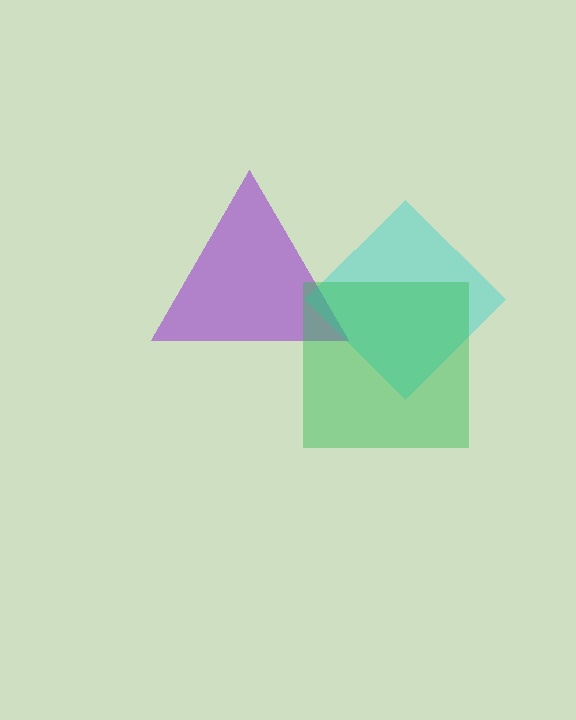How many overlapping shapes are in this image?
There are 3 overlapping shapes in the image.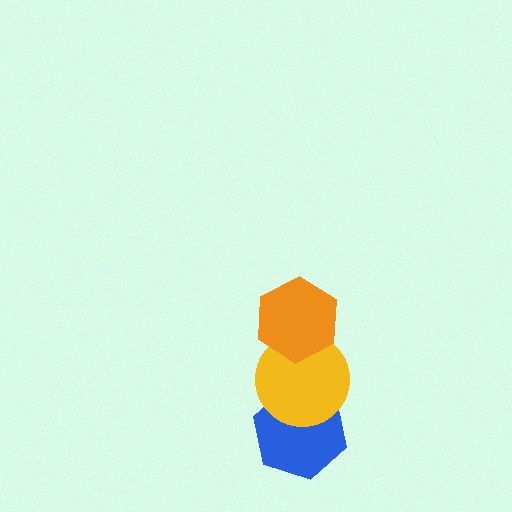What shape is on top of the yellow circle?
The orange hexagon is on top of the yellow circle.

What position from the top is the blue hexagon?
The blue hexagon is 3rd from the top.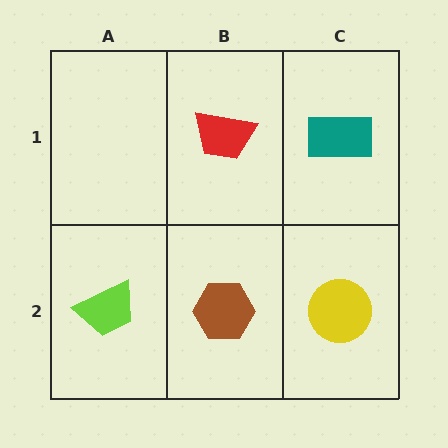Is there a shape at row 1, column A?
No, that cell is empty.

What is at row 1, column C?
A teal rectangle.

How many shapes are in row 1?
2 shapes.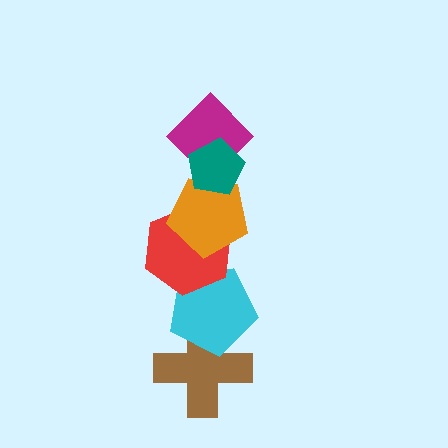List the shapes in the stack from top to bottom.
From top to bottom: the teal pentagon, the magenta diamond, the orange pentagon, the red hexagon, the cyan pentagon, the brown cross.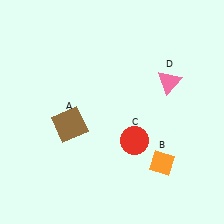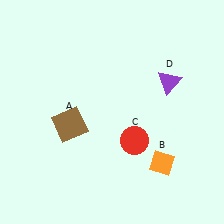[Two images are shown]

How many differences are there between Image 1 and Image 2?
There is 1 difference between the two images.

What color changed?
The triangle (D) changed from pink in Image 1 to purple in Image 2.